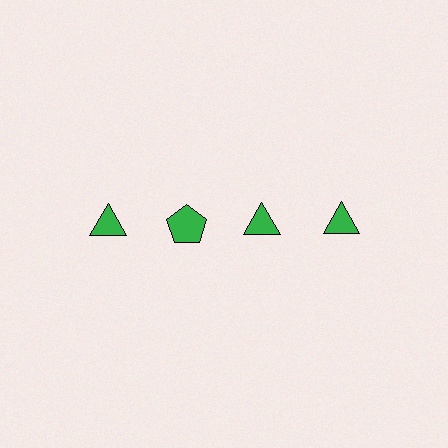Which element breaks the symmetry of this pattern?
The green pentagon in the top row, second from left column breaks the symmetry. All other shapes are green triangles.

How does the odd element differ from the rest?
It has a different shape: pentagon instead of triangle.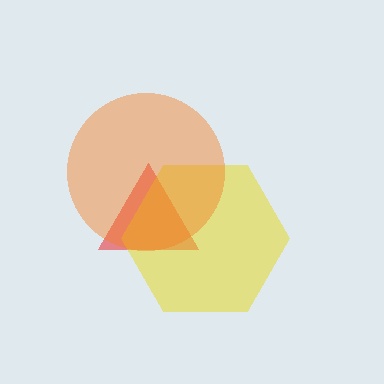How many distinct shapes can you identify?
There are 3 distinct shapes: a red triangle, a yellow hexagon, an orange circle.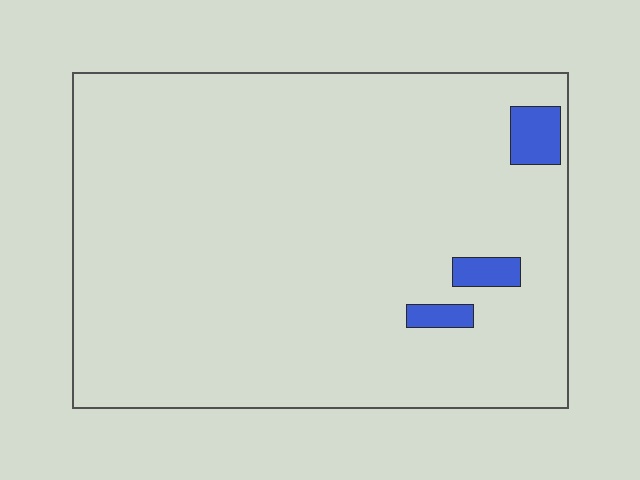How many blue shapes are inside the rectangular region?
3.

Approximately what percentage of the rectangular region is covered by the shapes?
Approximately 5%.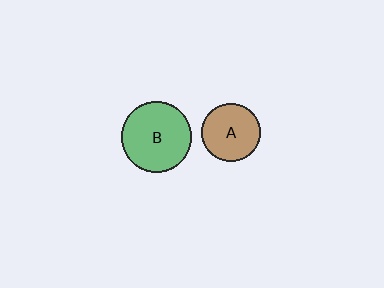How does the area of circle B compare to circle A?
Approximately 1.5 times.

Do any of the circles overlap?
No, none of the circles overlap.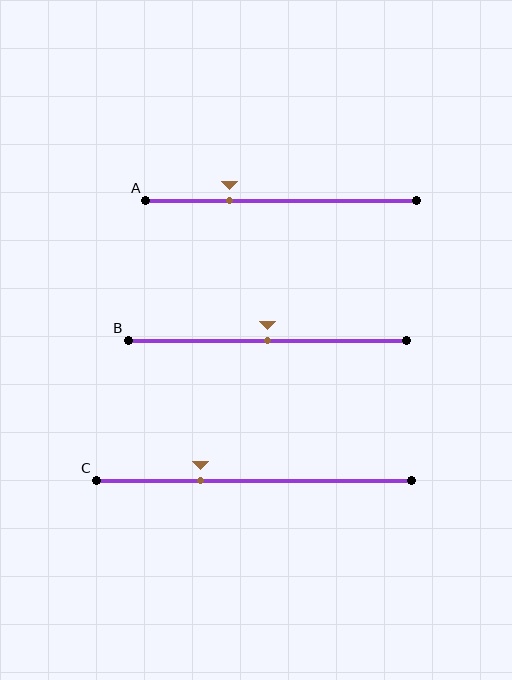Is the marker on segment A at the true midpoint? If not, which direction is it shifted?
No, the marker on segment A is shifted to the left by about 19% of the segment length.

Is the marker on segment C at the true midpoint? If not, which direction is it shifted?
No, the marker on segment C is shifted to the left by about 17% of the segment length.